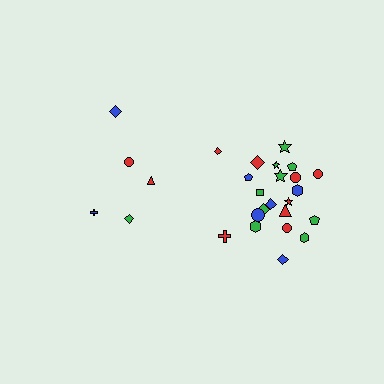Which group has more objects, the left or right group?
The right group.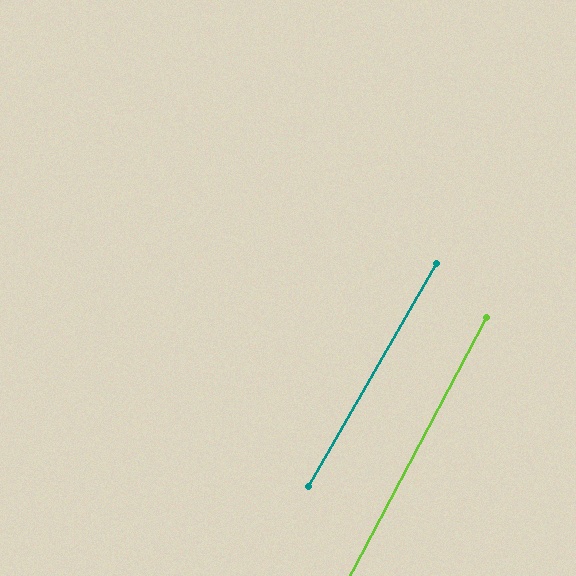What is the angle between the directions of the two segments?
Approximately 2 degrees.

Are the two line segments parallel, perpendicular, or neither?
Parallel — their directions differ by only 1.9°.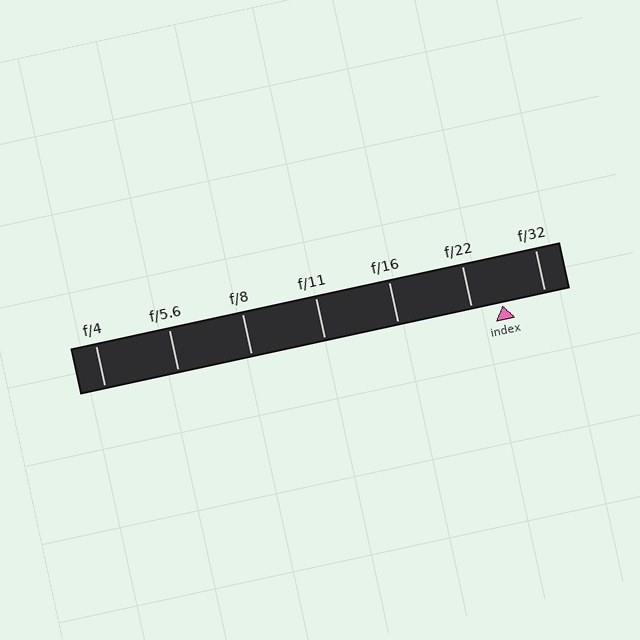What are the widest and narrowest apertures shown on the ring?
The widest aperture shown is f/4 and the narrowest is f/32.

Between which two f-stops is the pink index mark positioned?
The index mark is between f/22 and f/32.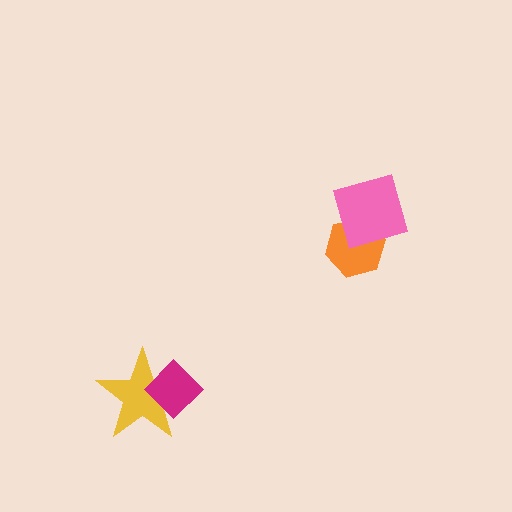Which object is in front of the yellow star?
The magenta diamond is in front of the yellow star.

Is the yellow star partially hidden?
Yes, it is partially covered by another shape.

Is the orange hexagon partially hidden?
Yes, it is partially covered by another shape.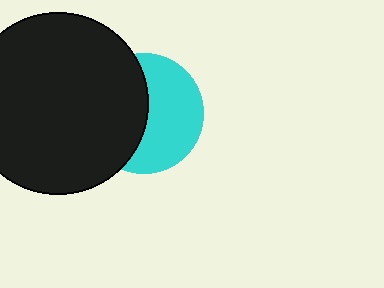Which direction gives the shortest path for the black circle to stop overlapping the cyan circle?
Moving left gives the shortest separation.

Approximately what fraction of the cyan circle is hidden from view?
Roughly 47% of the cyan circle is hidden behind the black circle.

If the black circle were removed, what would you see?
You would see the complete cyan circle.